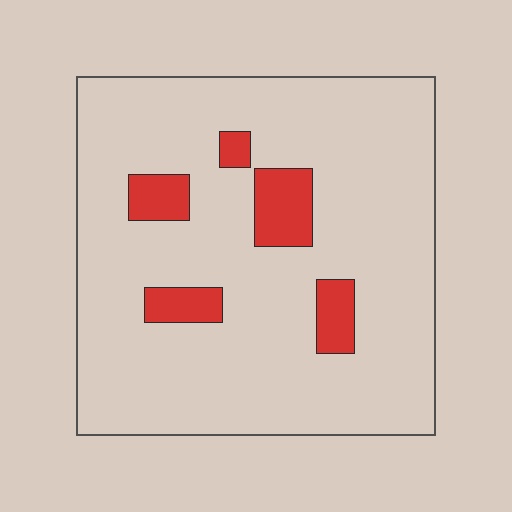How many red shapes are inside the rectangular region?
5.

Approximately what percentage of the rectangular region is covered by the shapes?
Approximately 10%.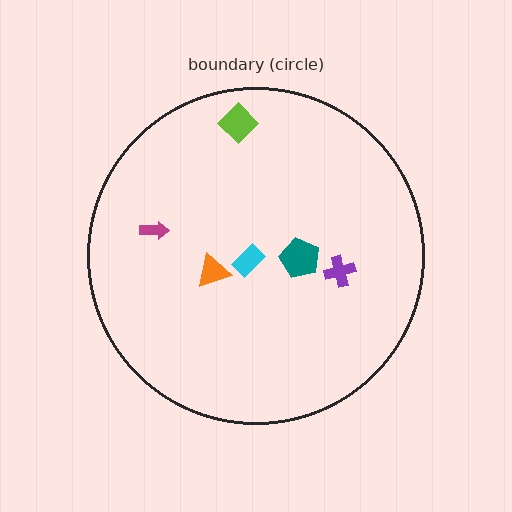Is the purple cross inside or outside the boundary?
Inside.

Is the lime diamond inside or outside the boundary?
Inside.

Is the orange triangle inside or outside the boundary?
Inside.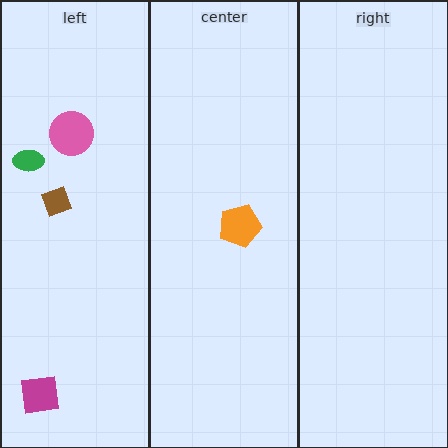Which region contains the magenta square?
The left region.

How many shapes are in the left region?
4.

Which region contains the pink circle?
The left region.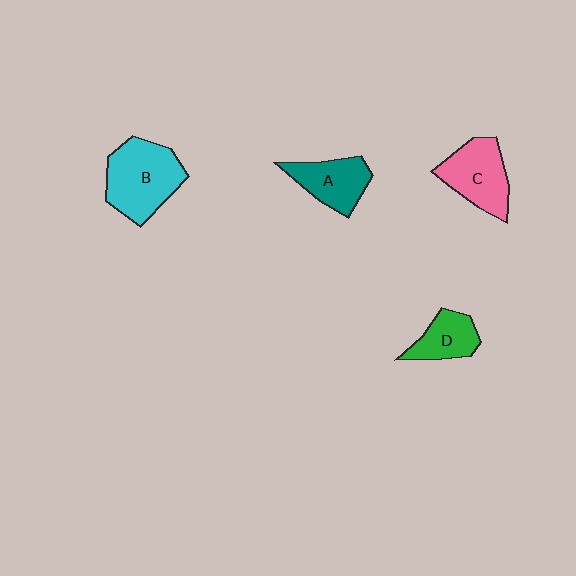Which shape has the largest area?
Shape B (cyan).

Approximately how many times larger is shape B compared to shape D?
Approximately 1.8 times.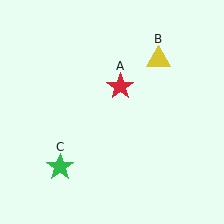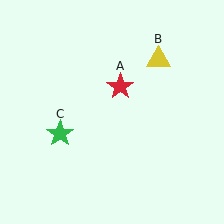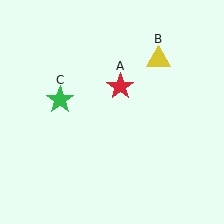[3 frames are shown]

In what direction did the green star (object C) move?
The green star (object C) moved up.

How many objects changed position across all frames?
1 object changed position: green star (object C).